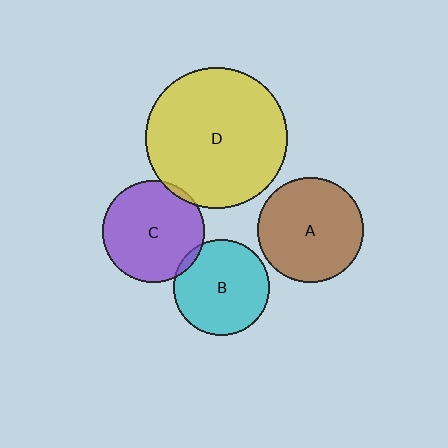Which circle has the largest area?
Circle D (yellow).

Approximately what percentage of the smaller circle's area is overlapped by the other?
Approximately 5%.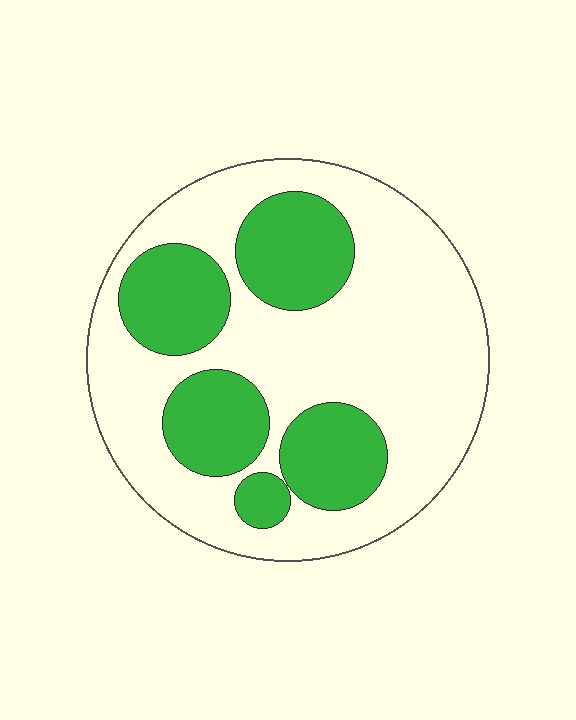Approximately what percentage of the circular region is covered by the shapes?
Approximately 35%.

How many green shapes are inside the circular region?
5.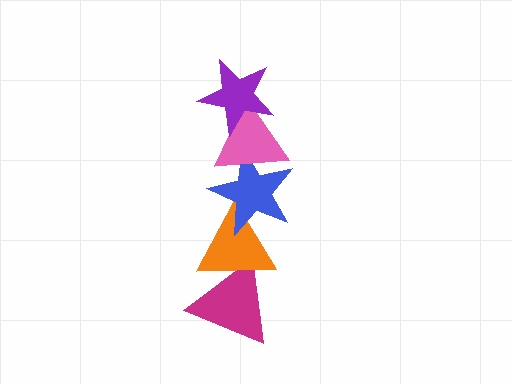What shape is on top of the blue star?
The pink triangle is on top of the blue star.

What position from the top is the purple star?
The purple star is 1st from the top.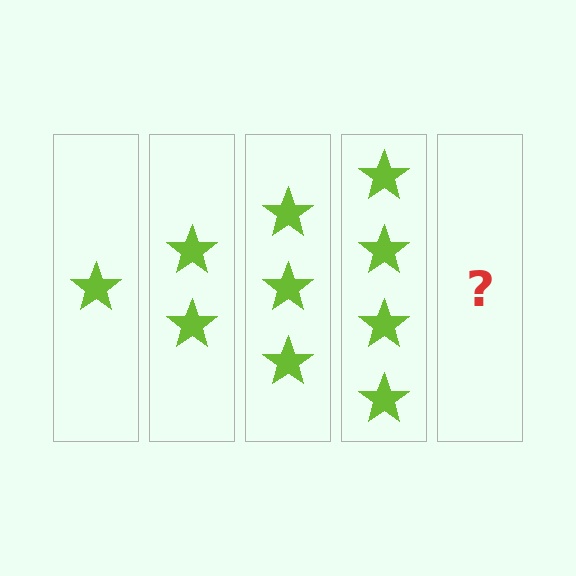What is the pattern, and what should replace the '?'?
The pattern is that each step adds one more star. The '?' should be 5 stars.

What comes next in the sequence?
The next element should be 5 stars.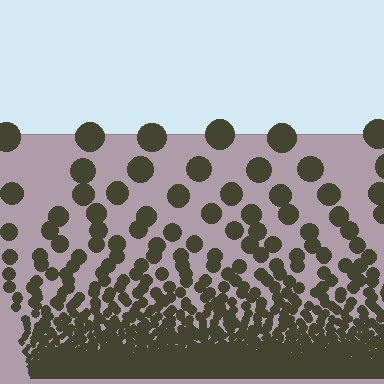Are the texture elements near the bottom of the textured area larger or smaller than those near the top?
Smaller. The gradient is inverted — elements near the bottom are smaller and denser.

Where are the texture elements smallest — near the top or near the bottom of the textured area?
Near the bottom.